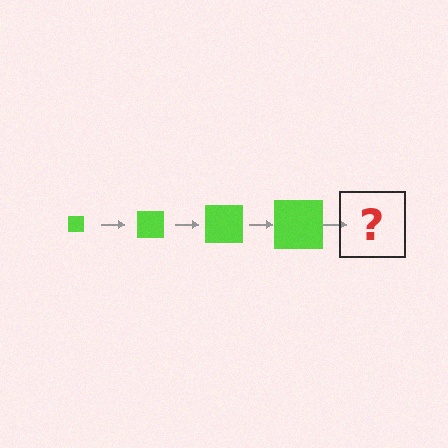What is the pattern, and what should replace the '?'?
The pattern is that the square gets progressively larger each step. The '?' should be a lime square, larger than the previous one.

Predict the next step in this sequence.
The next step is a lime square, larger than the previous one.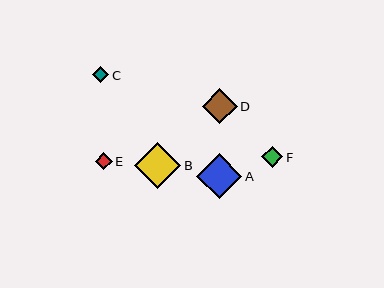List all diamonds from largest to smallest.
From largest to smallest: B, A, D, F, E, C.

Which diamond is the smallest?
Diamond C is the smallest with a size of approximately 16 pixels.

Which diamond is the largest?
Diamond B is the largest with a size of approximately 46 pixels.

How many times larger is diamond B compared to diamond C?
Diamond B is approximately 2.8 times the size of diamond C.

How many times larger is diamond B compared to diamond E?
Diamond B is approximately 2.8 times the size of diamond E.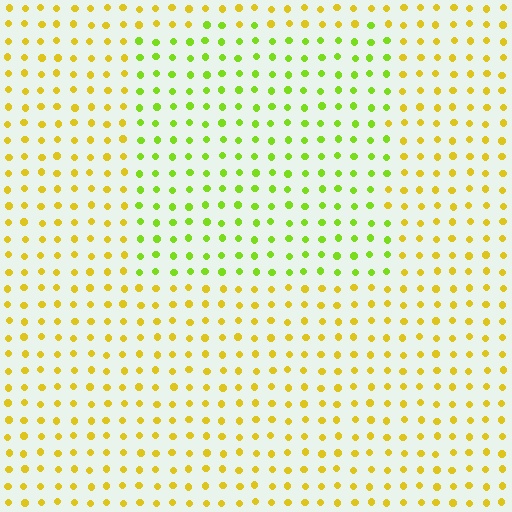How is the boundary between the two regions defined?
The boundary is defined purely by a slight shift in hue (about 39 degrees). Spacing, size, and orientation are identical on both sides.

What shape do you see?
I see a rectangle.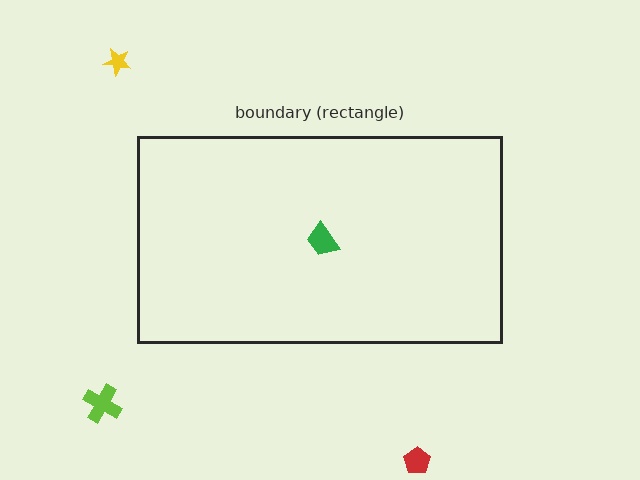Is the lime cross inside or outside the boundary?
Outside.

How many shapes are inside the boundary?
1 inside, 3 outside.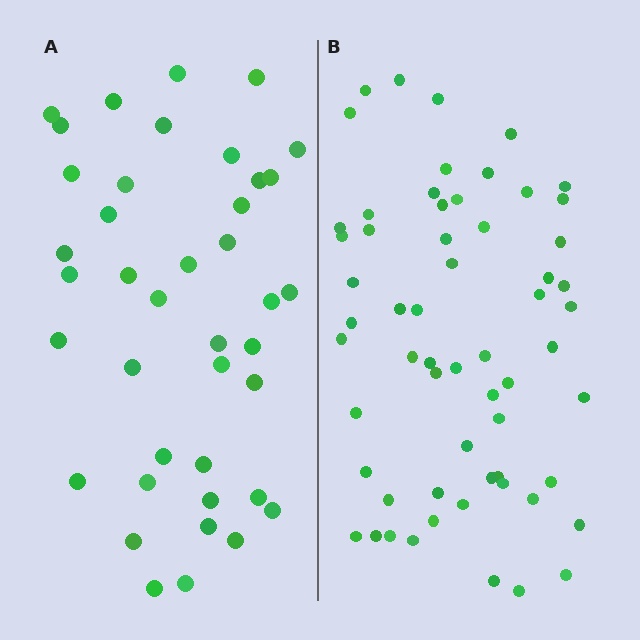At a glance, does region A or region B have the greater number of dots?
Region B (the right region) has more dots.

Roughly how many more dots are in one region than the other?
Region B has approximately 20 more dots than region A.